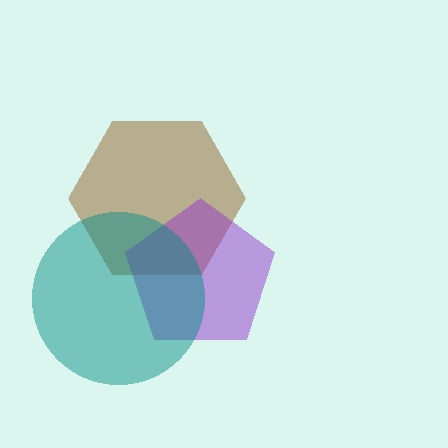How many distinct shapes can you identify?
There are 3 distinct shapes: a brown hexagon, a purple pentagon, a teal circle.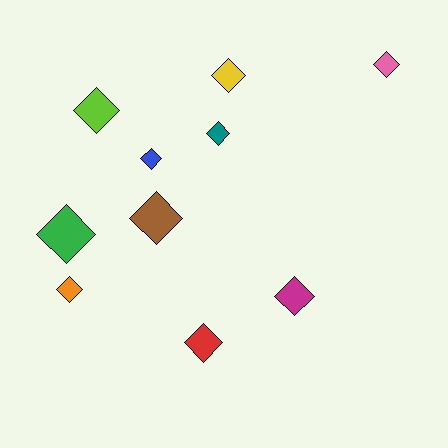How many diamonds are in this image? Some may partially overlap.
There are 10 diamonds.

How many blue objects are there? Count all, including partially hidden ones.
There is 1 blue object.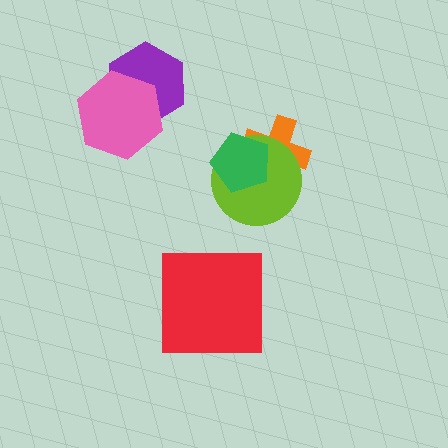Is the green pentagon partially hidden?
No, no other shape covers it.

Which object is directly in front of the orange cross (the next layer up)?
The lime circle is directly in front of the orange cross.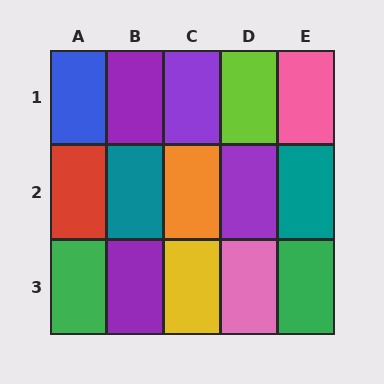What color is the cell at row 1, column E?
Pink.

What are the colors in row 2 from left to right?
Red, teal, orange, purple, teal.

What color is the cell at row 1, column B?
Purple.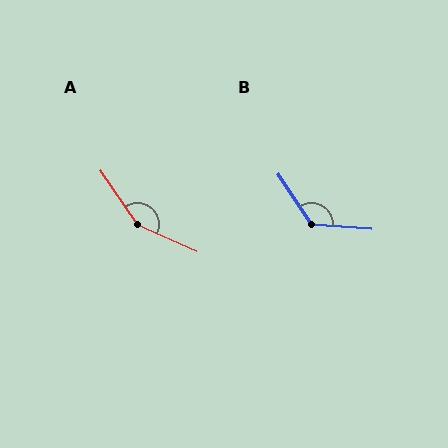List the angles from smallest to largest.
B (128°), A (148°).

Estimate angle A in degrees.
Approximately 148 degrees.